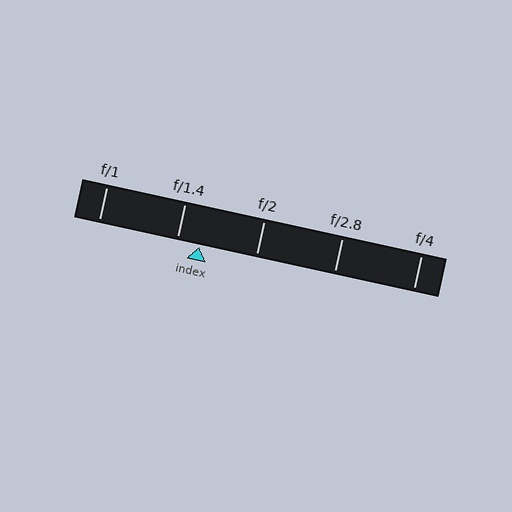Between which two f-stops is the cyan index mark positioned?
The index mark is between f/1.4 and f/2.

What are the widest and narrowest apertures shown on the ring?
The widest aperture shown is f/1 and the narrowest is f/4.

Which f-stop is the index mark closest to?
The index mark is closest to f/1.4.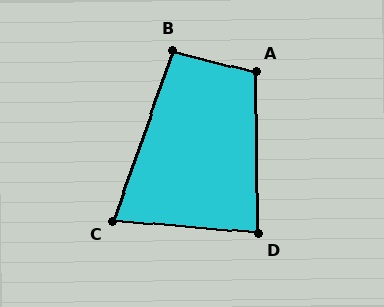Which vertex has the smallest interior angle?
C, at approximately 76 degrees.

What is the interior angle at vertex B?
Approximately 96 degrees (obtuse).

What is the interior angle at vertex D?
Approximately 84 degrees (acute).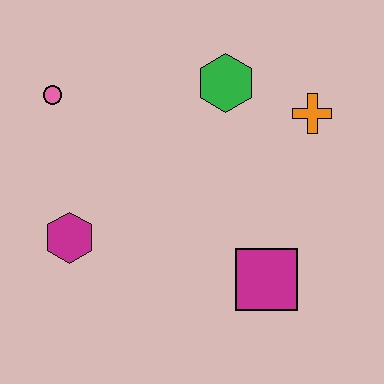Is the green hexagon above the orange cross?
Yes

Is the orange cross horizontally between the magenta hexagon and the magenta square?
No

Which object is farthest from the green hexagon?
The magenta hexagon is farthest from the green hexagon.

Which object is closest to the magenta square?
The orange cross is closest to the magenta square.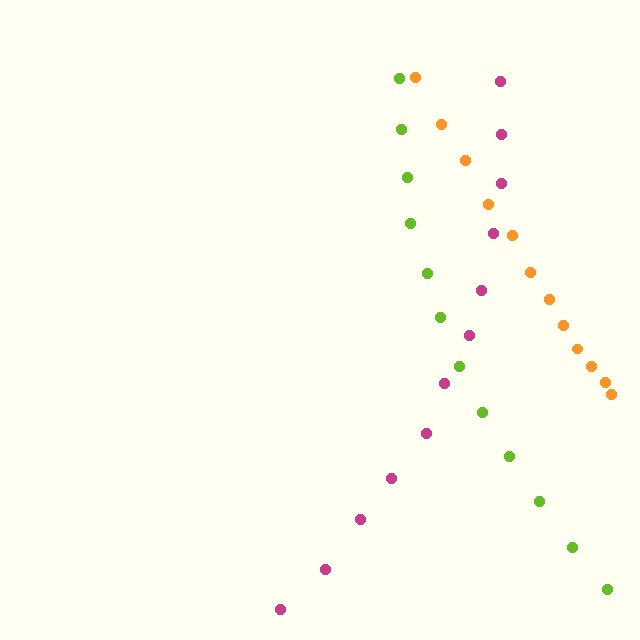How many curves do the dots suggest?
There are 3 distinct paths.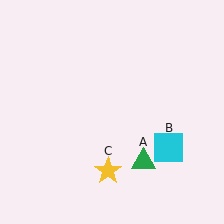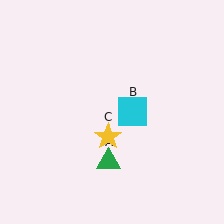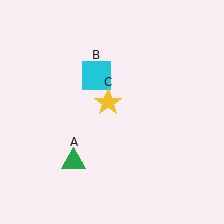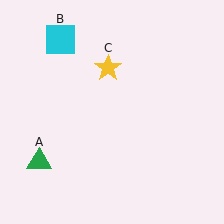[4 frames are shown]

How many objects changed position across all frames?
3 objects changed position: green triangle (object A), cyan square (object B), yellow star (object C).